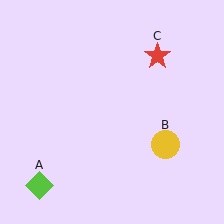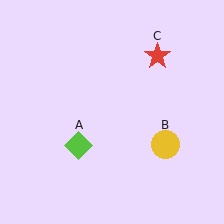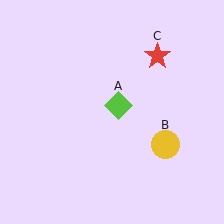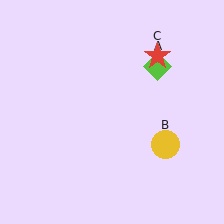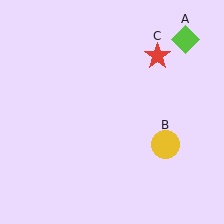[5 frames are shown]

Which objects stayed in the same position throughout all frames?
Yellow circle (object B) and red star (object C) remained stationary.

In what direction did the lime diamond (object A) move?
The lime diamond (object A) moved up and to the right.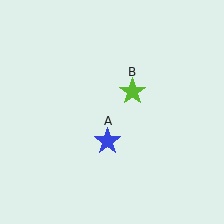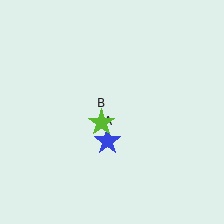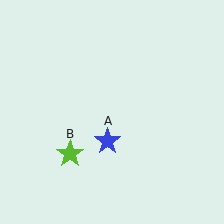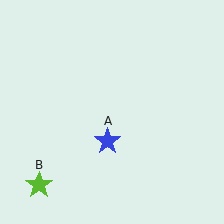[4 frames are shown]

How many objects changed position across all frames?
1 object changed position: lime star (object B).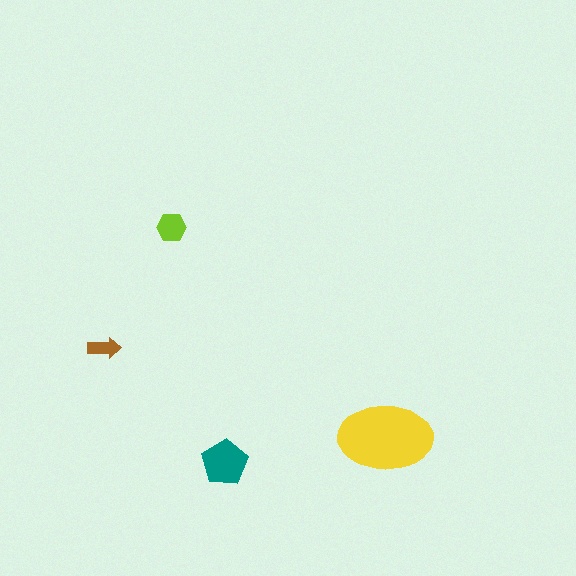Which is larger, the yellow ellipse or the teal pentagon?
The yellow ellipse.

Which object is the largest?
The yellow ellipse.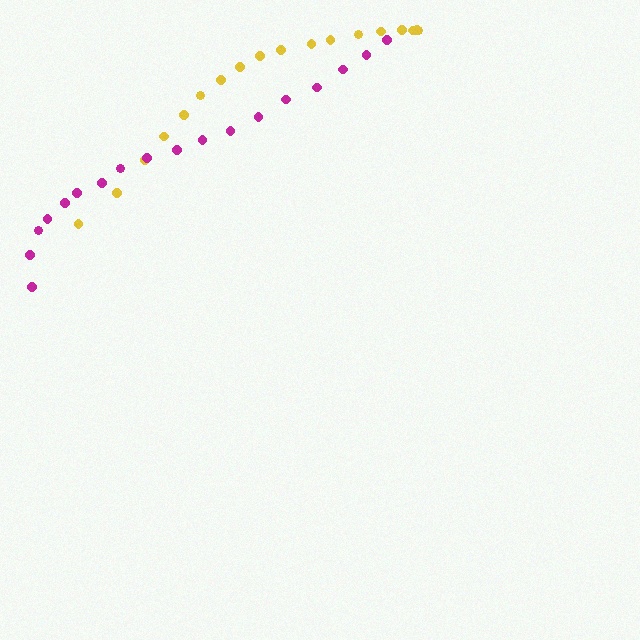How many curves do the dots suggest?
There are 2 distinct paths.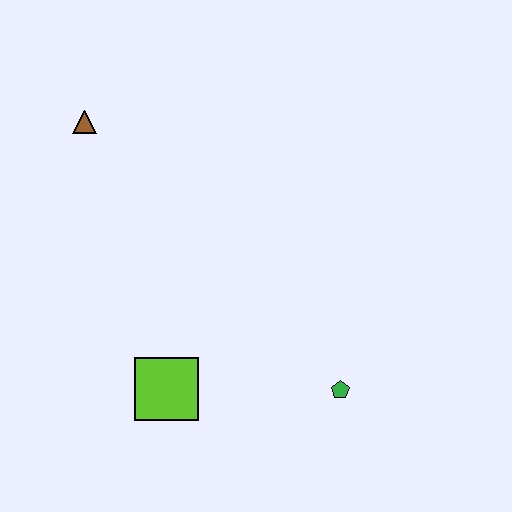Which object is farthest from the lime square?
The brown triangle is farthest from the lime square.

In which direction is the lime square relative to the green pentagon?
The lime square is to the left of the green pentagon.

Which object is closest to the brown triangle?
The lime square is closest to the brown triangle.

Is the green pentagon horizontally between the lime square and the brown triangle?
No